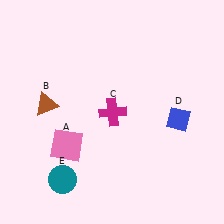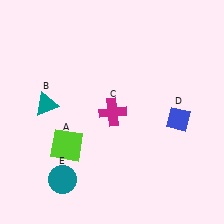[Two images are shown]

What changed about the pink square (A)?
In Image 1, A is pink. In Image 2, it changed to lime.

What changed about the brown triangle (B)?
In Image 1, B is brown. In Image 2, it changed to teal.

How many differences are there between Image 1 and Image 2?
There are 2 differences between the two images.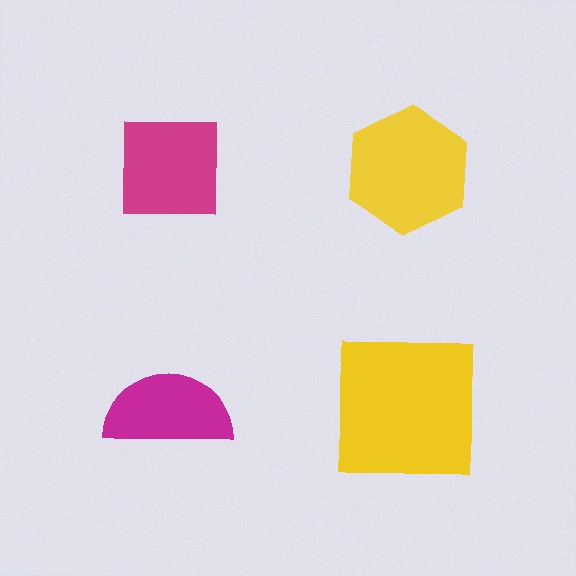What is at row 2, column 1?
A magenta semicircle.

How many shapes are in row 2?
2 shapes.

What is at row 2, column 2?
A yellow square.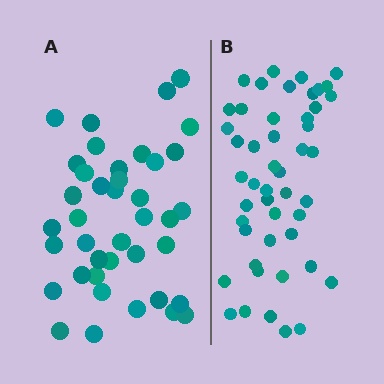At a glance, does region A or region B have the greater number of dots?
Region B (the right region) has more dots.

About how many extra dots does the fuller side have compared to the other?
Region B has roughly 8 or so more dots than region A.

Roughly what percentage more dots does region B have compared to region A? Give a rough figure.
About 20% more.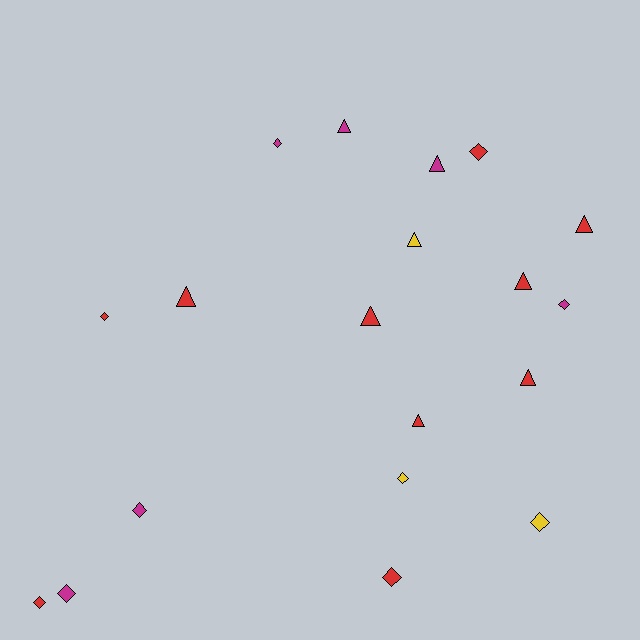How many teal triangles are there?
There are no teal triangles.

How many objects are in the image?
There are 19 objects.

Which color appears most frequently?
Red, with 10 objects.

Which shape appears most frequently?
Diamond, with 10 objects.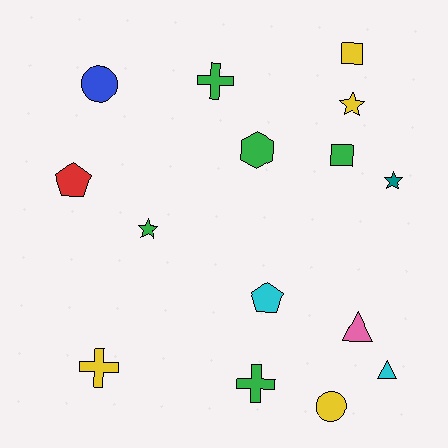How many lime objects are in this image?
There are no lime objects.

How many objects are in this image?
There are 15 objects.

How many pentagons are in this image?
There are 2 pentagons.